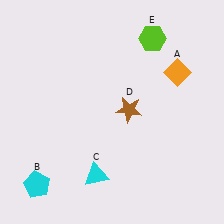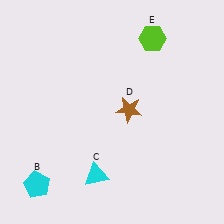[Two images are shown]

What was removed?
The orange diamond (A) was removed in Image 2.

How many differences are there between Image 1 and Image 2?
There is 1 difference between the two images.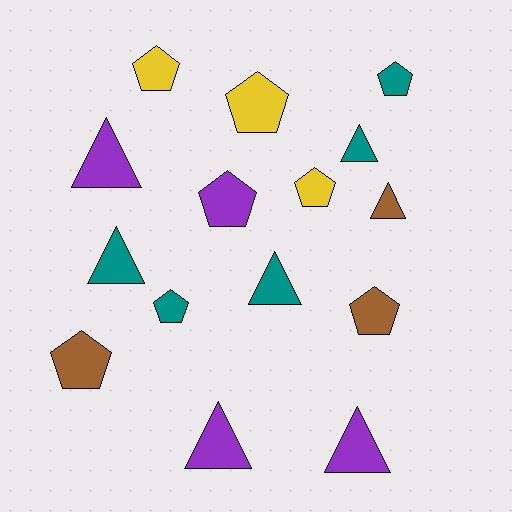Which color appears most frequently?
Teal, with 5 objects.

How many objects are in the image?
There are 15 objects.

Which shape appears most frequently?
Pentagon, with 8 objects.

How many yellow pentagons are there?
There are 3 yellow pentagons.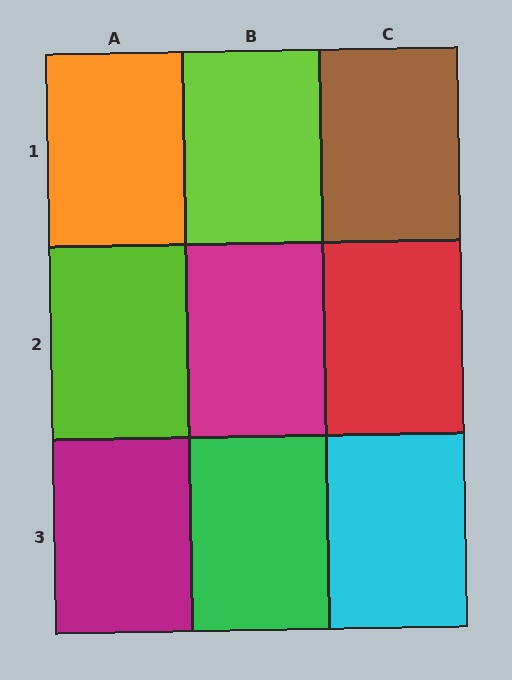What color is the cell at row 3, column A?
Magenta.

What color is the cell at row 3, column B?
Green.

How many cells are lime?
2 cells are lime.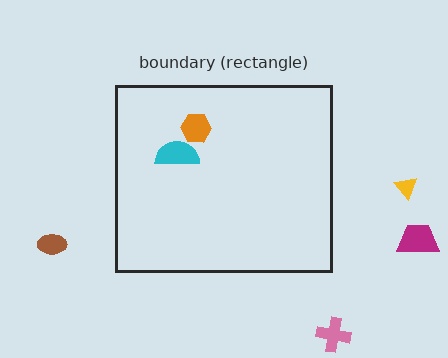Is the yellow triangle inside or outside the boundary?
Outside.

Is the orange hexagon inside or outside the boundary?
Inside.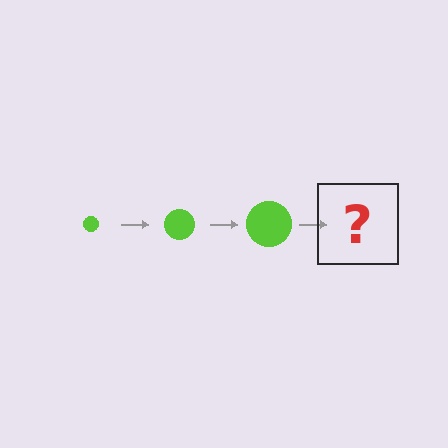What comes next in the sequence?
The next element should be a lime circle, larger than the previous one.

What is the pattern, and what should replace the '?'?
The pattern is that the circle gets progressively larger each step. The '?' should be a lime circle, larger than the previous one.